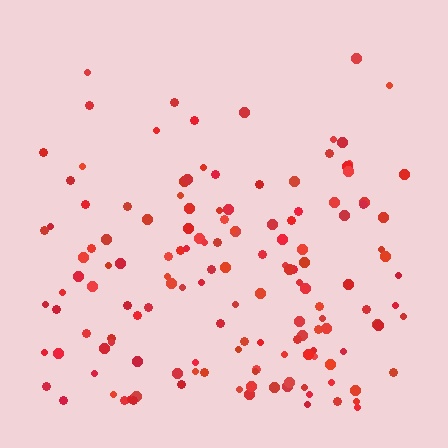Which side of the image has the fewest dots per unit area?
The top.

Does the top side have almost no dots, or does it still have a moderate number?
Still a moderate number, just noticeably fewer than the bottom.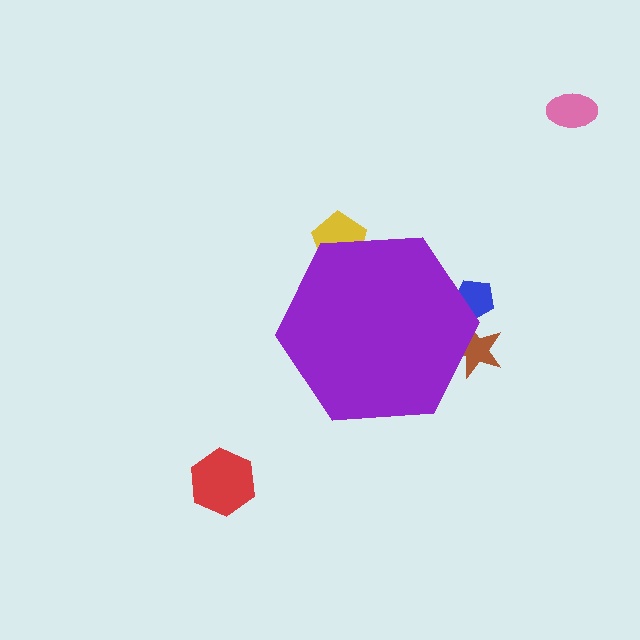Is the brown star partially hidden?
Yes, the brown star is partially hidden behind the purple hexagon.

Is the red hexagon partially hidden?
No, the red hexagon is fully visible.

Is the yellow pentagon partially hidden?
Yes, the yellow pentagon is partially hidden behind the purple hexagon.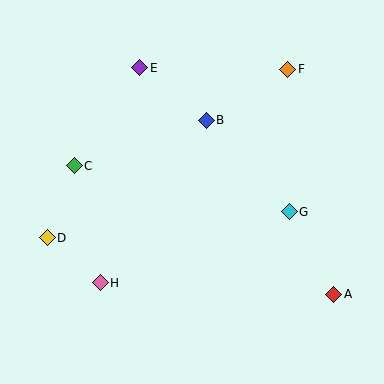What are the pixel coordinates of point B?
Point B is at (206, 120).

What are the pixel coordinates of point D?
Point D is at (47, 238).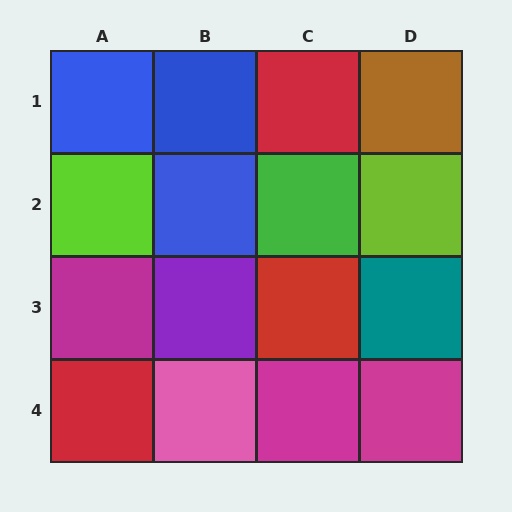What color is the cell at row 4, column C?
Magenta.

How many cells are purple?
1 cell is purple.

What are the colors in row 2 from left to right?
Lime, blue, green, lime.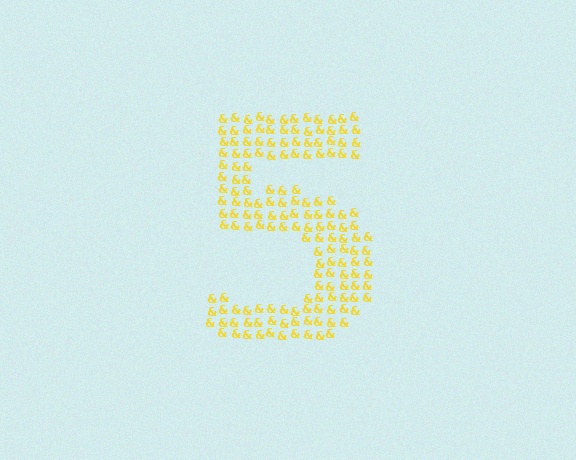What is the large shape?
The large shape is the digit 5.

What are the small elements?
The small elements are ampersands.